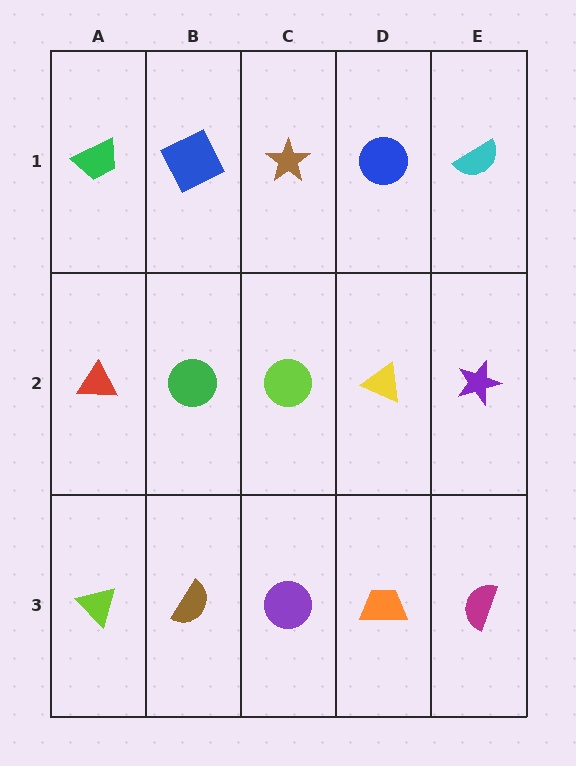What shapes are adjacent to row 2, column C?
A brown star (row 1, column C), a purple circle (row 3, column C), a green circle (row 2, column B), a yellow triangle (row 2, column D).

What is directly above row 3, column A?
A red triangle.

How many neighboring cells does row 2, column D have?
4.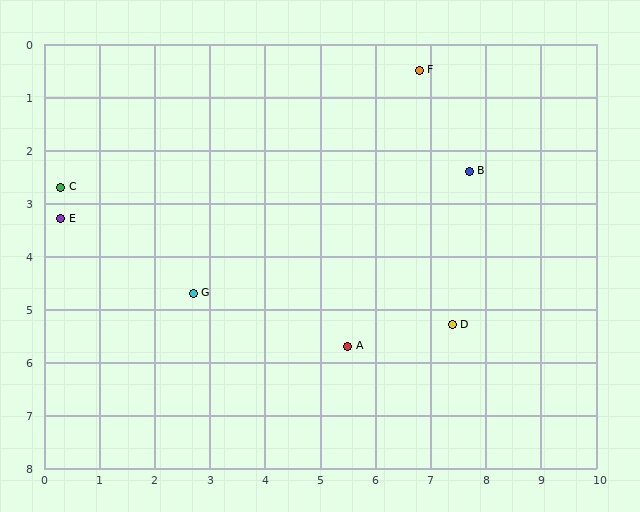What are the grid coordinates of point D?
Point D is at approximately (7.4, 5.3).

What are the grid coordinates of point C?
Point C is at approximately (0.3, 2.7).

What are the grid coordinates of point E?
Point E is at approximately (0.3, 3.3).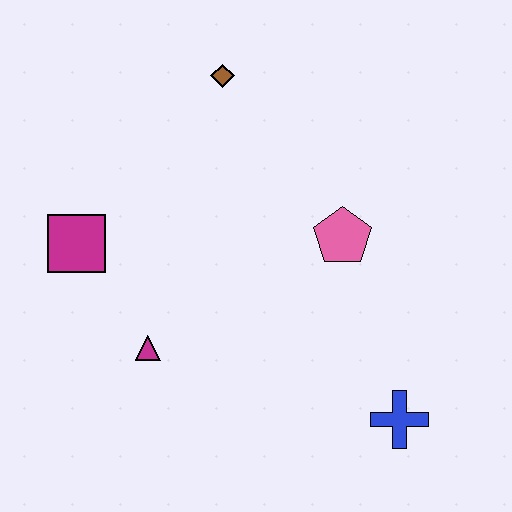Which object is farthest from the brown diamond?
The blue cross is farthest from the brown diamond.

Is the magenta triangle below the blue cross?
No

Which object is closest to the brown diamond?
The pink pentagon is closest to the brown diamond.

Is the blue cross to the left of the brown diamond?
No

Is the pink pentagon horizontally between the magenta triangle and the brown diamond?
No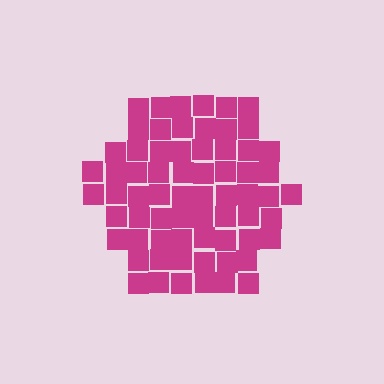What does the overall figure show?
The overall figure shows a hexagon.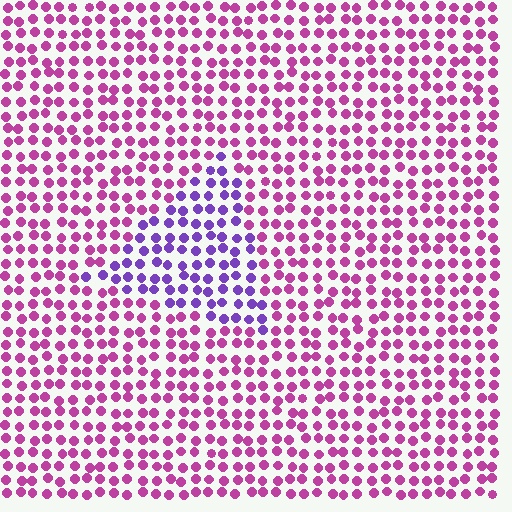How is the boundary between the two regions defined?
The boundary is defined purely by a slight shift in hue (about 46 degrees). Spacing, size, and orientation are identical on both sides.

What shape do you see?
I see a triangle.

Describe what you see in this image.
The image is filled with small magenta elements in a uniform arrangement. A triangle-shaped region is visible where the elements are tinted to a slightly different hue, forming a subtle color boundary.